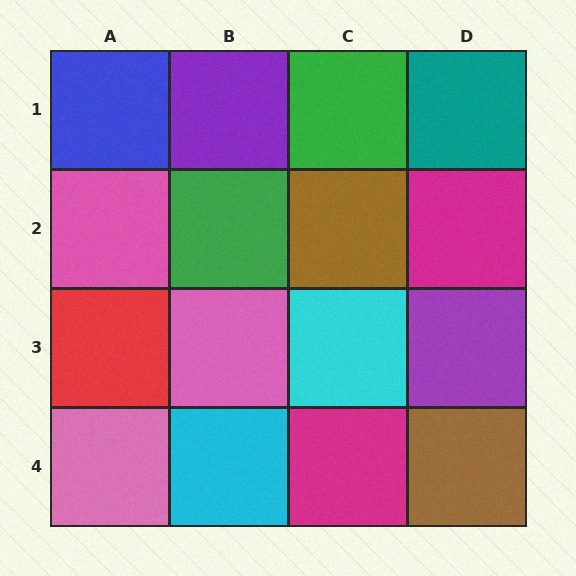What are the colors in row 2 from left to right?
Pink, green, brown, magenta.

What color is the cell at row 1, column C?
Green.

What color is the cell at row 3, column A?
Red.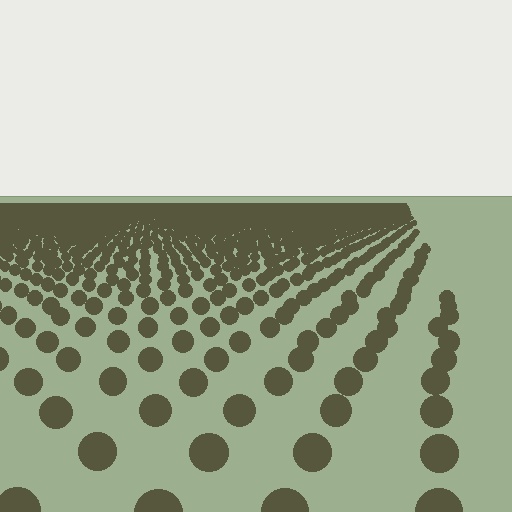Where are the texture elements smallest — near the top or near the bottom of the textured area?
Near the top.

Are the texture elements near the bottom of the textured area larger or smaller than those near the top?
Larger. Near the bottom, elements are closer to the viewer and appear at a bigger on-screen size.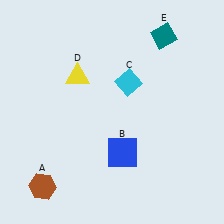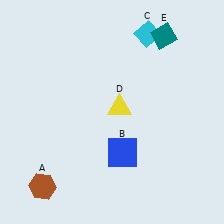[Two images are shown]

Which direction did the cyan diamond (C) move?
The cyan diamond (C) moved up.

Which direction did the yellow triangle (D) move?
The yellow triangle (D) moved right.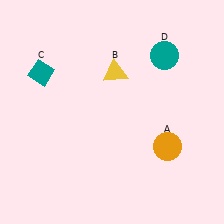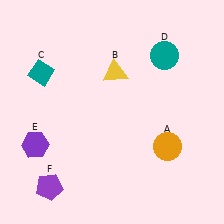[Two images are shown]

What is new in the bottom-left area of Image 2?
A purple hexagon (E) was added in the bottom-left area of Image 2.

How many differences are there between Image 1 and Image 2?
There are 2 differences between the two images.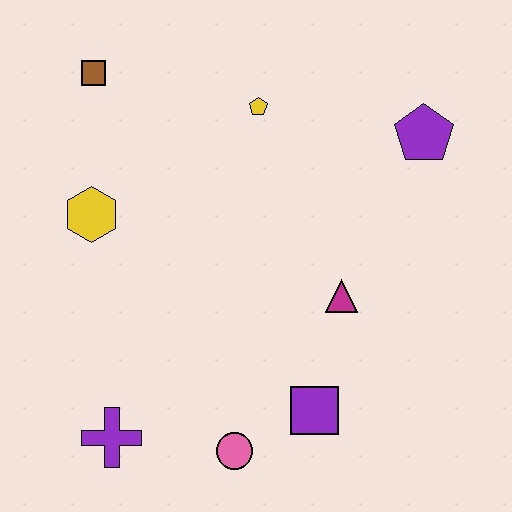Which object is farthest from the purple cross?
The purple pentagon is farthest from the purple cross.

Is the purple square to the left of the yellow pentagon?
No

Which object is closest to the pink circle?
The purple square is closest to the pink circle.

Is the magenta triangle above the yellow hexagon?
No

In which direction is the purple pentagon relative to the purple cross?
The purple pentagon is to the right of the purple cross.